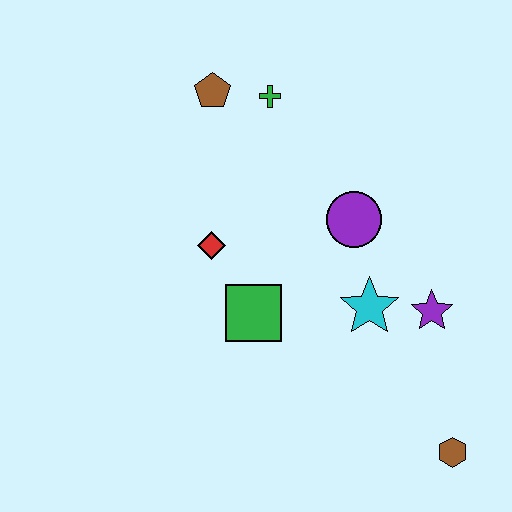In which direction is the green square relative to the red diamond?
The green square is below the red diamond.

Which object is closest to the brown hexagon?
The purple star is closest to the brown hexagon.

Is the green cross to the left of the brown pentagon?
No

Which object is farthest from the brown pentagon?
The brown hexagon is farthest from the brown pentagon.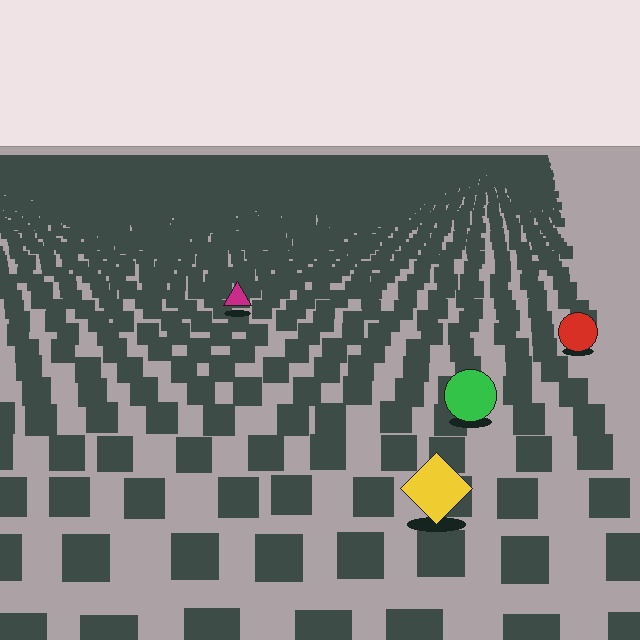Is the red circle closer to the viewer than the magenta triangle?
Yes. The red circle is closer — you can tell from the texture gradient: the ground texture is coarser near it.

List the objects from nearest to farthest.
From nearest to farthest: the yellow diamond, the green circle, the red circle, the magenta triangle.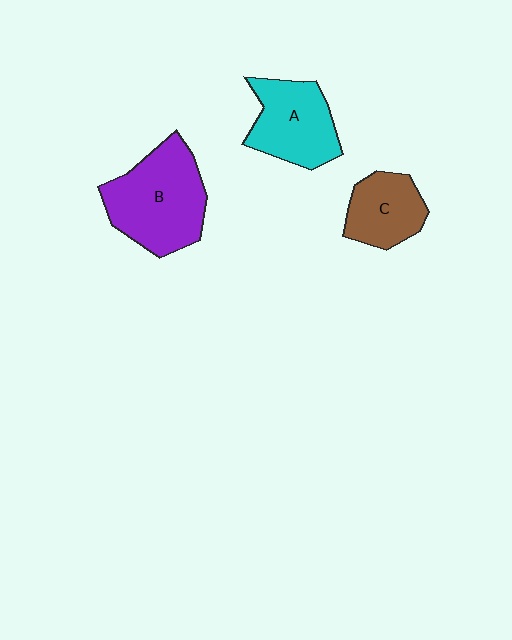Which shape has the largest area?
Shape B (purple).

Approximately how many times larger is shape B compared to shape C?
Approximately 1.7 times.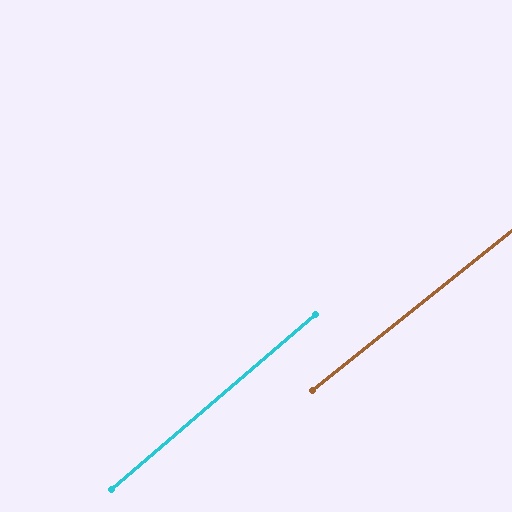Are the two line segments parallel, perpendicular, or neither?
Parallel — their directions differ by only 1.8°.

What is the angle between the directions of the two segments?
Approximately 2 degrees.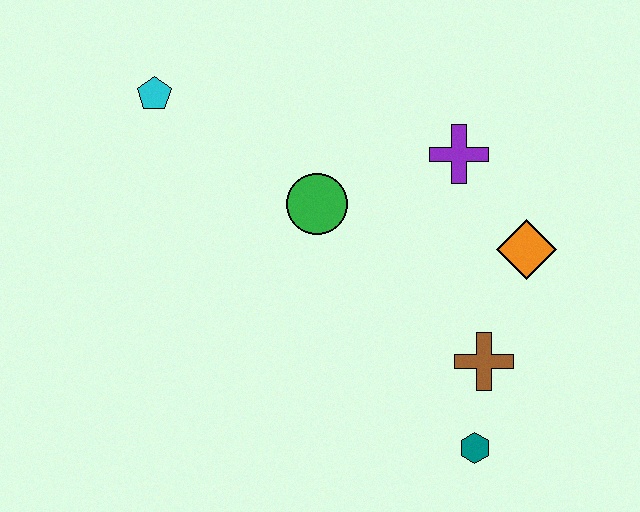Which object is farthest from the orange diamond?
The cyan pentagon is farthest from the orange diamond.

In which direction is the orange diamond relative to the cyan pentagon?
The orange diamond is to the right of the cyan pentagon.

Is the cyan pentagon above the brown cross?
Yes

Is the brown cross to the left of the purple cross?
No